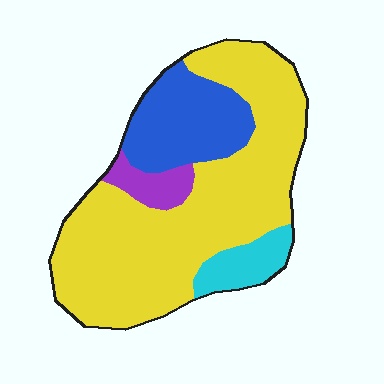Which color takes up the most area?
Yellow, at roughly 65%.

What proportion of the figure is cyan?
Cyan takes up about one tenth (1/10) of the figure.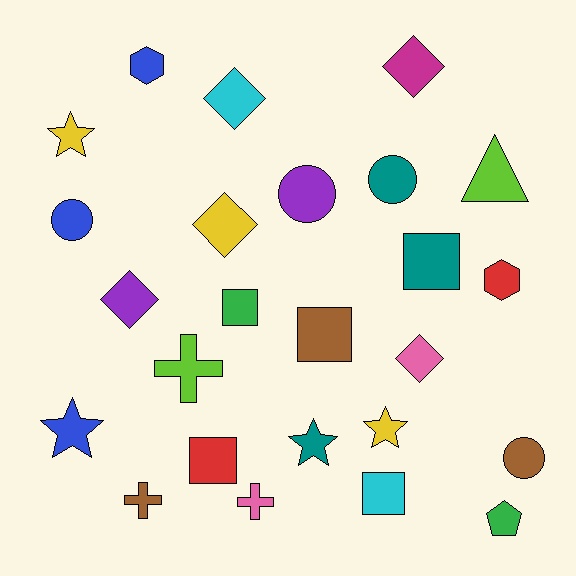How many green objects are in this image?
There are 2 green objects.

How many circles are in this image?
There are 4 circles.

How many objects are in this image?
There are 25 objects.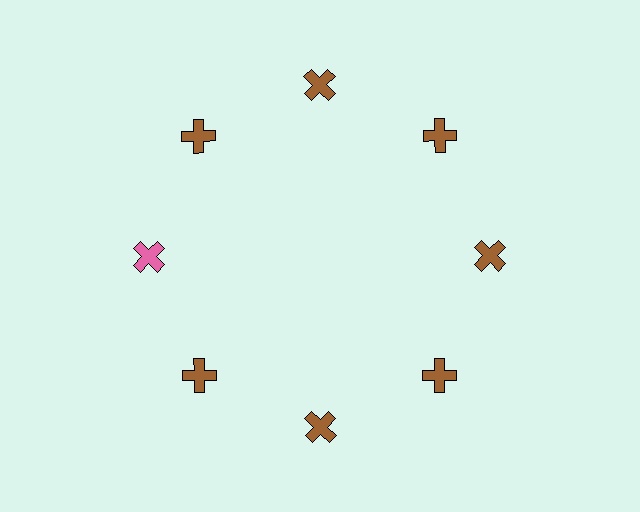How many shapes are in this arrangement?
There are 8 shapes arranged in a ring pattern.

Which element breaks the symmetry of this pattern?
The pink cross at roughly the 9 o'clock position breaks the symmetry. All other shapes are brown crosses.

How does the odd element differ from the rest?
It has a different color: pink instead of brown.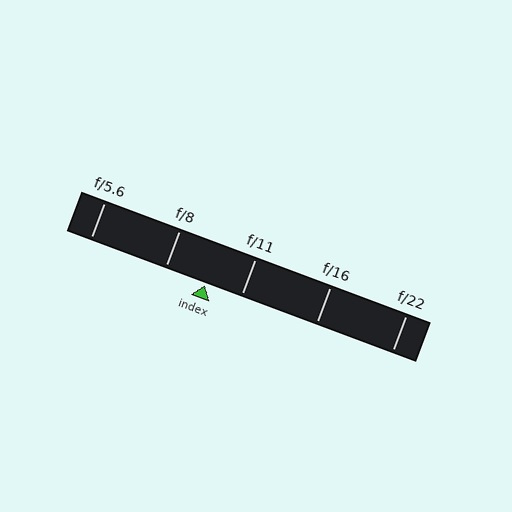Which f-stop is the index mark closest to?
The index mark is closest to f/11.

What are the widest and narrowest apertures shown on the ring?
The widest aperture shown is f/5.6 and the narrowest is f/22.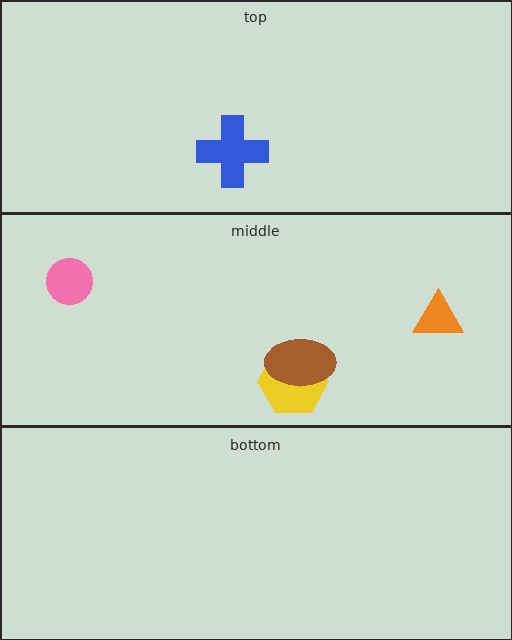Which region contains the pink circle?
The middle region.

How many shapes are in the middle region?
4.